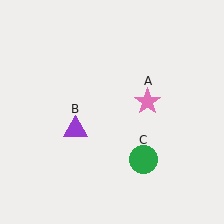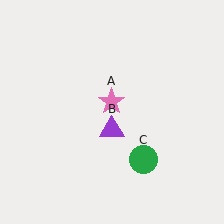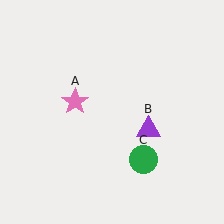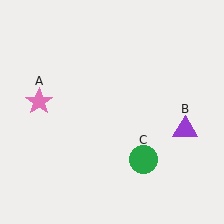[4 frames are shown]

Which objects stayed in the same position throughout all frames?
Green circle (object C) remained stationary.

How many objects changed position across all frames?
2 objects changed position: pink star (object A), purple triangle (object B).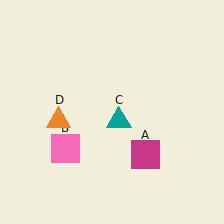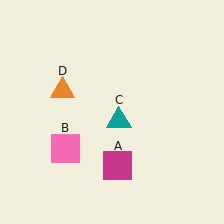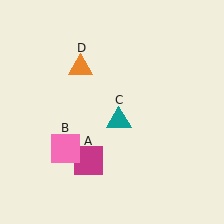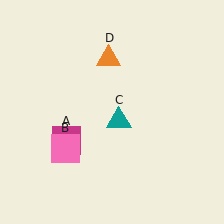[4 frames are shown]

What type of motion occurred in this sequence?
The magenta square (object A), orange triangle (object D) rotated clockwise around the center of the scene.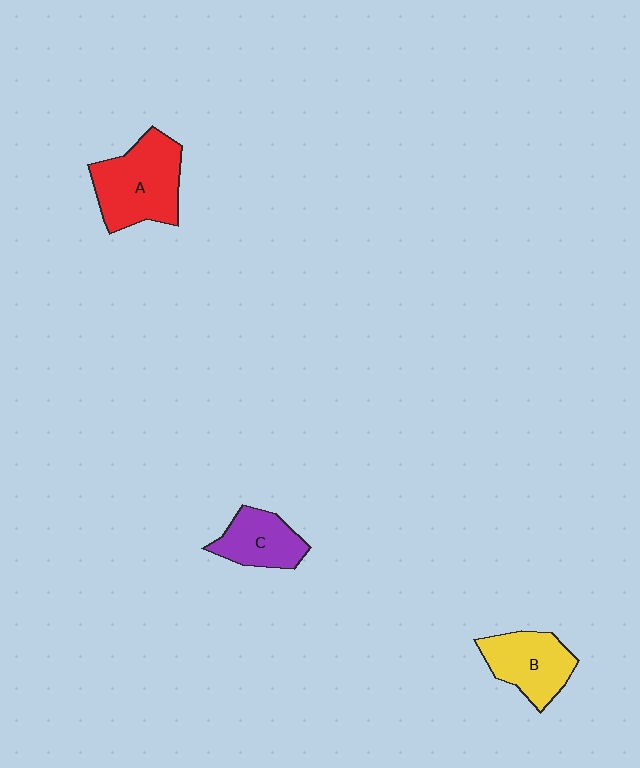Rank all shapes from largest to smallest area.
From largest to smallest: A (red), B (yellow), C (purple).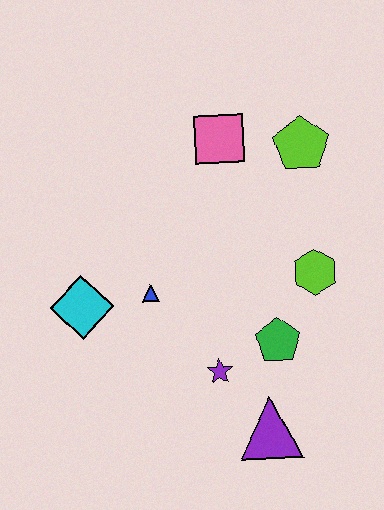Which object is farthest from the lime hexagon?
The cyan diamond is farthest from the lime hexagon.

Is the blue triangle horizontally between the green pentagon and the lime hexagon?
No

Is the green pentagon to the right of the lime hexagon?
No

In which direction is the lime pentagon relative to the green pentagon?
The lime pentagon is above the green pentagon.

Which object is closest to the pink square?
The lime pentagon is closest to the pink square.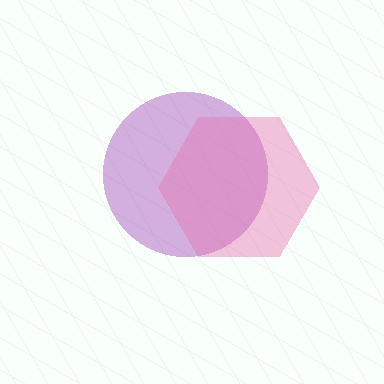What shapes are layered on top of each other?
The layered shapes are: a purple circle, a pink hexagon.